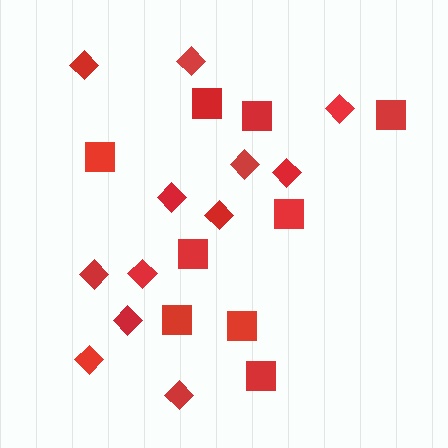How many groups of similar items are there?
There are 2 groups: one group of squares (9) and one group of diamonds (12).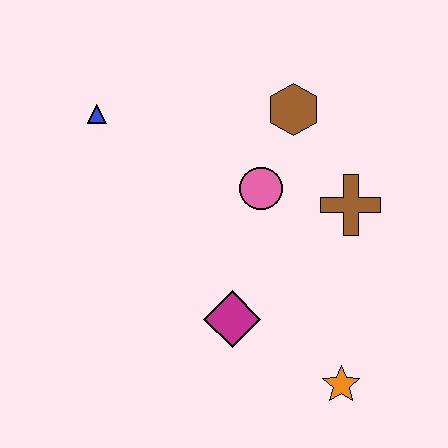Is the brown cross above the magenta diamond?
Yes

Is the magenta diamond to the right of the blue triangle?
Yes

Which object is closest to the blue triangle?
The pink circle is closest to the blue triangle.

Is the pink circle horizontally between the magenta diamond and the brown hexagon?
Yes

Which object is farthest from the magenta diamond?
The blue triangle is farthest from the magenta diamond.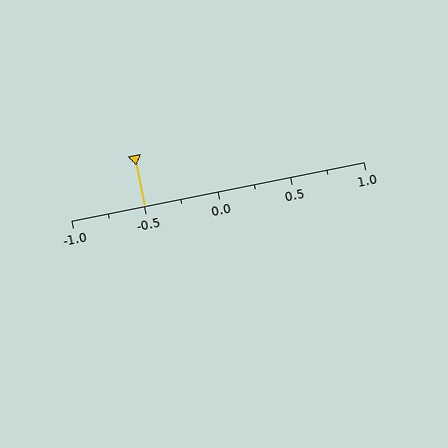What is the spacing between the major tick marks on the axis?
The major ticks are spaced 0.5 apart.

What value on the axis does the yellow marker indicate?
The marker indicates approximately -0.5.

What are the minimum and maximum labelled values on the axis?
The axis runs from -1.0 to 1.0.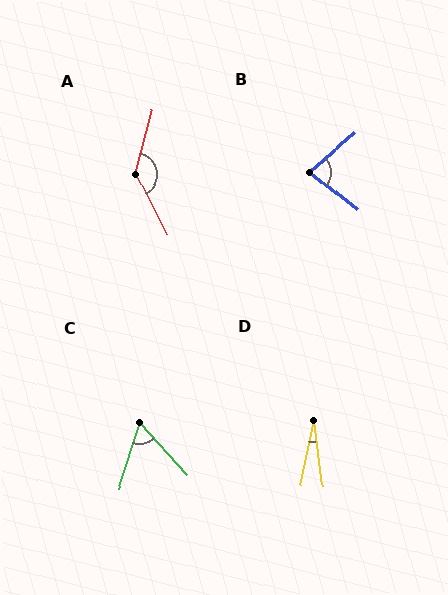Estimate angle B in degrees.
Approximately 79 degrees.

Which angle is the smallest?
D, at approximately 19 degrees.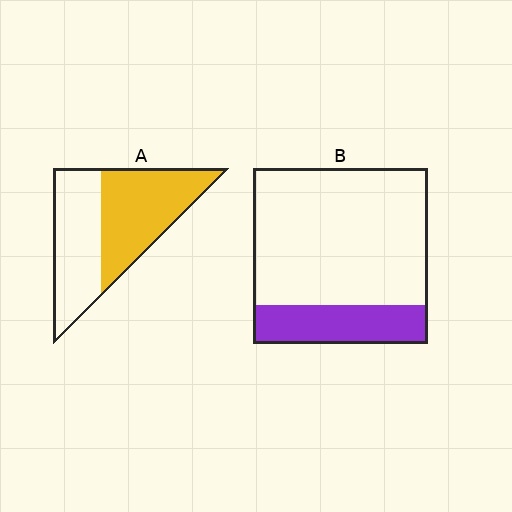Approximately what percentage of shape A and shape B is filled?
A is approximately 55% and B is approximately 20%.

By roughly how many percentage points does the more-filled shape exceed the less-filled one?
By roughly 30 percentage points (A over B).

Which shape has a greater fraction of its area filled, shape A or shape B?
Shape A.